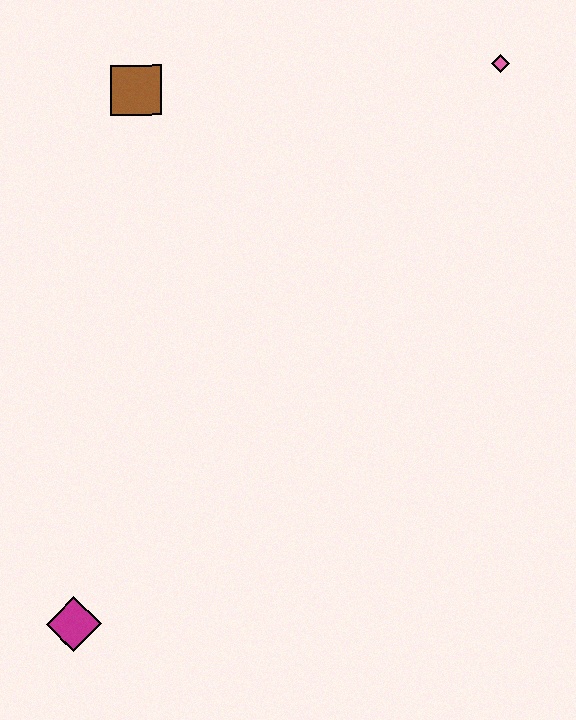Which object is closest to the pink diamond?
The brown square is closest to the pink diamond.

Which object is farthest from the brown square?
The magenta diamond is farthest from the brown square.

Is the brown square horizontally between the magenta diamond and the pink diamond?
Yes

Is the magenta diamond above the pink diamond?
No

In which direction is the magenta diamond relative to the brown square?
The magenta diamond is below the brown square.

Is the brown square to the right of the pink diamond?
No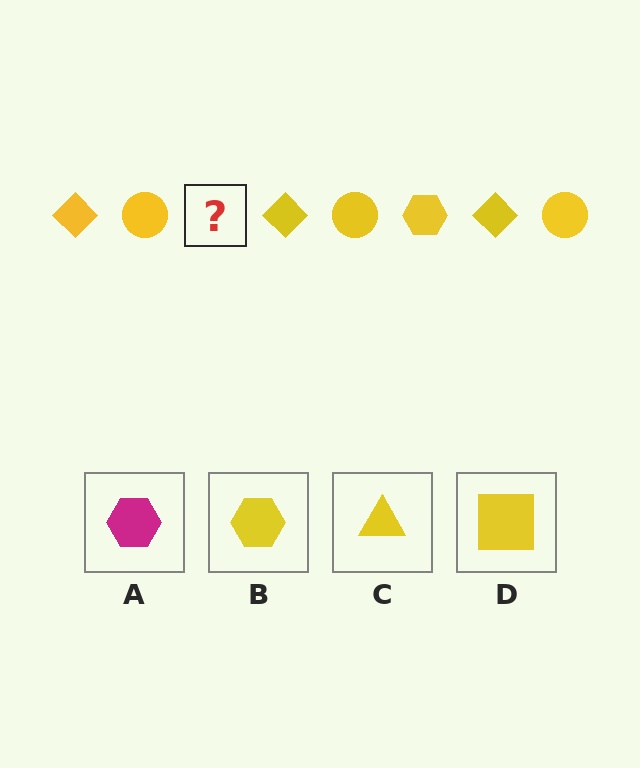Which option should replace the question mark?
Option B.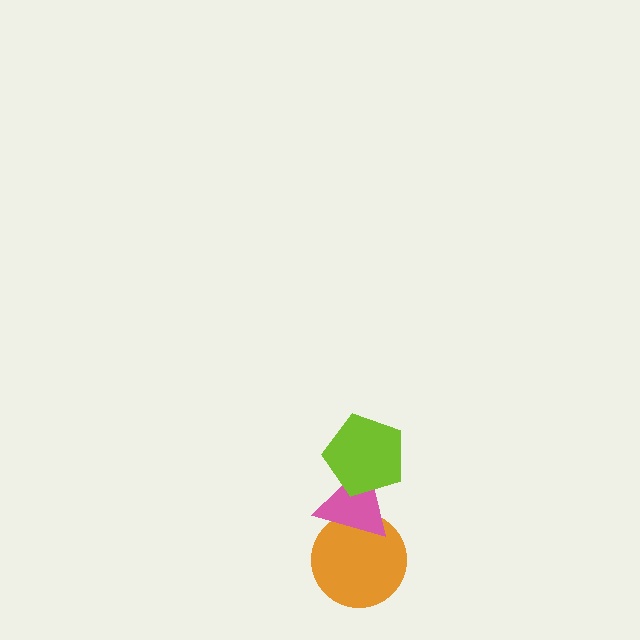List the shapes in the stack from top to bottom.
From top to bottom: the lime pentagon, the pink triangle, the orange circle.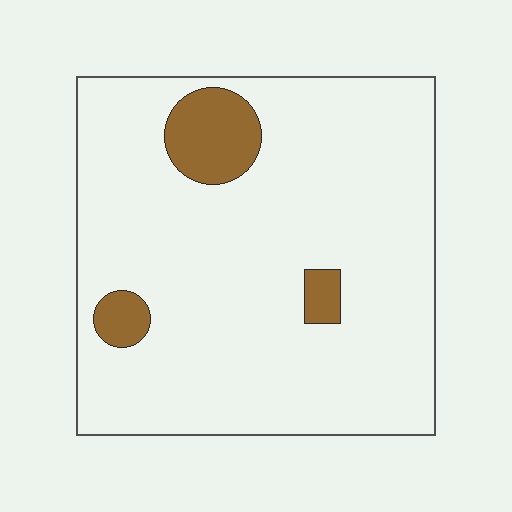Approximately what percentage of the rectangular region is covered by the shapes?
Approximately 10%.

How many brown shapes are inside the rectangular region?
3.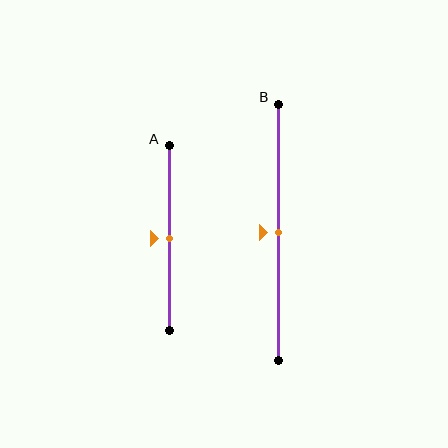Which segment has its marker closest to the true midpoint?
Segment A has its marker closest to the true midpoint.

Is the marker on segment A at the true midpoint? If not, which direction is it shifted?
Yes, the marker on segment A is at the true midpoint.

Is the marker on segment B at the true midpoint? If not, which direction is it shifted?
Yes, the marker on segment B is at the true midpoint.